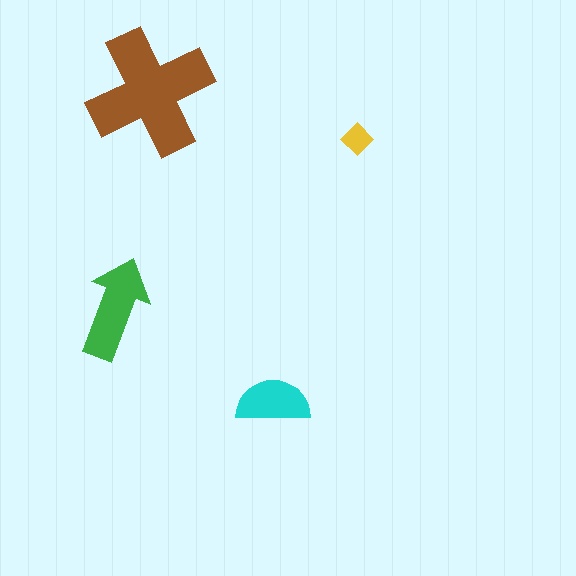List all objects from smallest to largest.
The yellow diamond, the cyan semicircle, the green arrow, the brown cross.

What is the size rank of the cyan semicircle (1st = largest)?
3rd.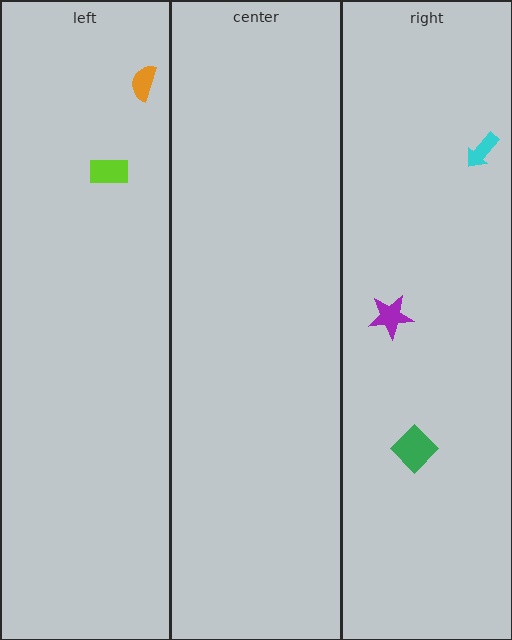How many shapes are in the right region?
3.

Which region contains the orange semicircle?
The left region.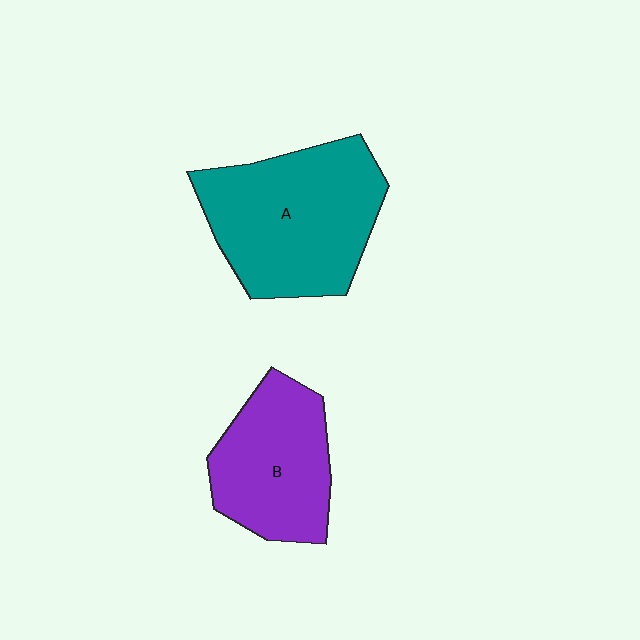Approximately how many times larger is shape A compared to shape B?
Approximately 1.4 times.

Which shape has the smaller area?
Shape B (purple).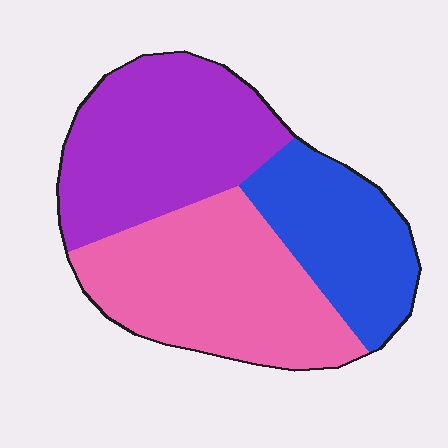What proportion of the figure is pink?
Pink takes up between a quarter and a half of the figure.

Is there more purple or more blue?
Purple.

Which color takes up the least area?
Blue, at roughly 25%.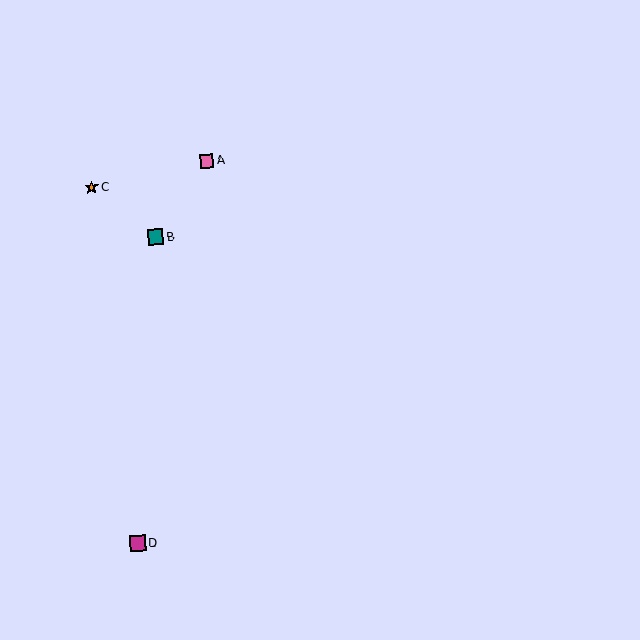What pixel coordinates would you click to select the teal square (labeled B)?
Click at (156, 237) to select the teal square B.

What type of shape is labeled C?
Shape C is an orange star.